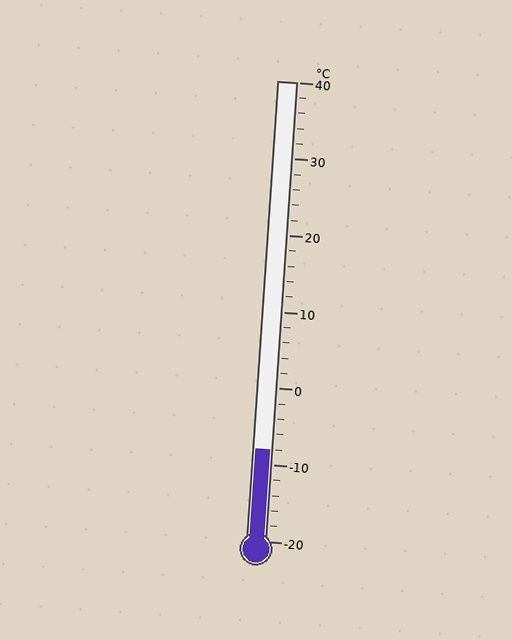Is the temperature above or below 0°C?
The temperature is below 0°C.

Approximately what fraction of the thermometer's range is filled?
The thermometer is filled to approximately 20% of its range.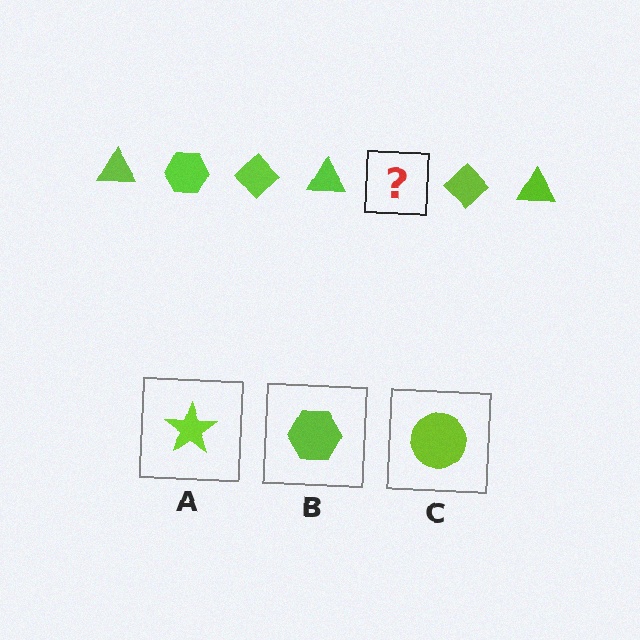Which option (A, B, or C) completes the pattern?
B.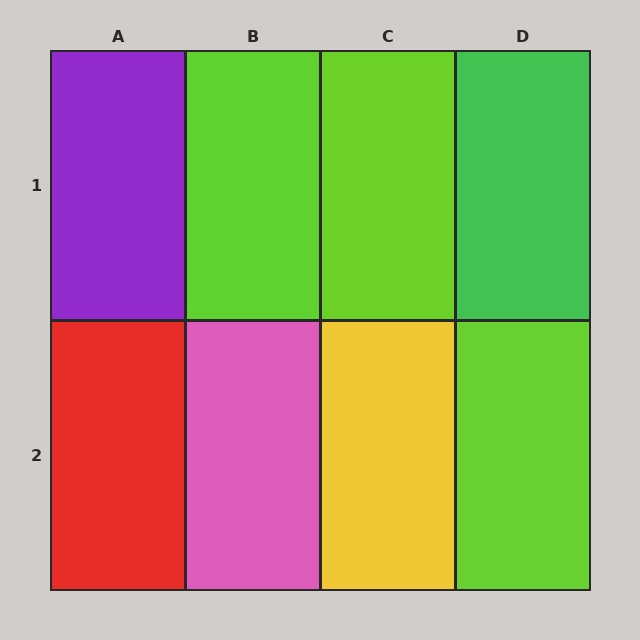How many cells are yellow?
1 cell is yellow.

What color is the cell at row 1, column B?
Lime.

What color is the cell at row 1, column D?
Green.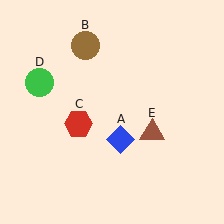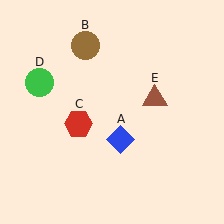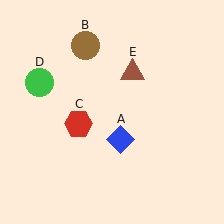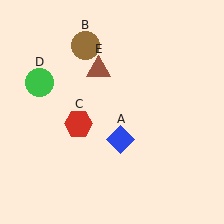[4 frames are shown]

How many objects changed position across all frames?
1 object changed position: brown triangle (object E).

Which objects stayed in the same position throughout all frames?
Blue diamond (object A) and brown circle (object B) and red hexagon (object C) and green circle (object D) remained stationary.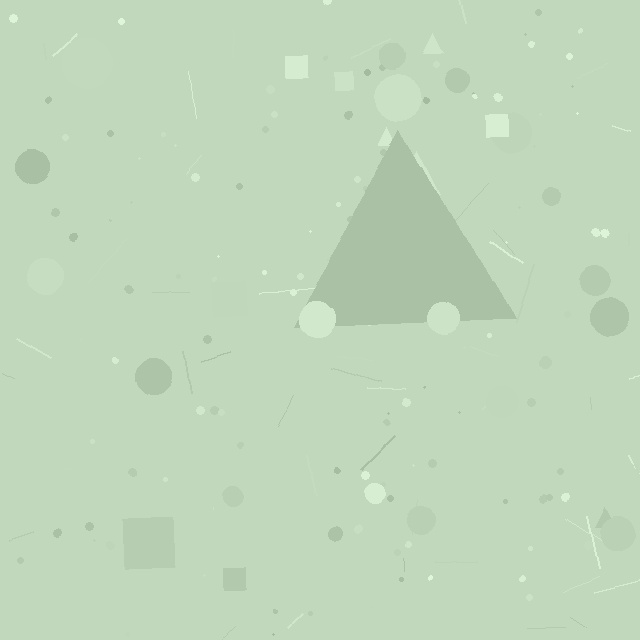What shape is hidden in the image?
A triangle is hidden in the image.